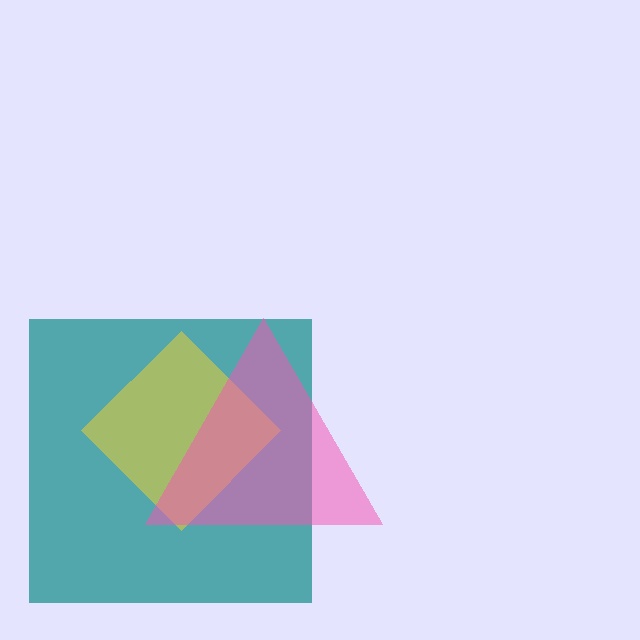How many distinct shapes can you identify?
There are 3 distinct shapes: a teal square, a yellow diamond, a pink triangle.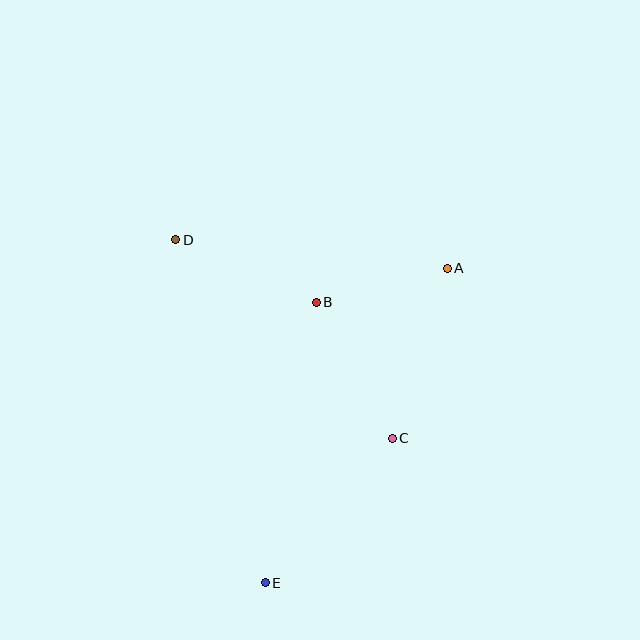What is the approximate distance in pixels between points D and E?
The distance between D and E is approximately 354 pixels.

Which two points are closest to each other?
Points A and B are closest to each other.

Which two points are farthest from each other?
Points A and E are farthest from each other.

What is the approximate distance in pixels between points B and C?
The distance between B and C is approximately 156 pixels.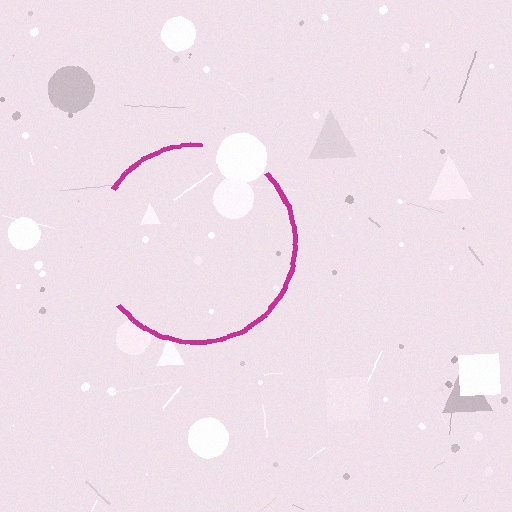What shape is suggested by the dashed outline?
The dashed outline suggests a circle.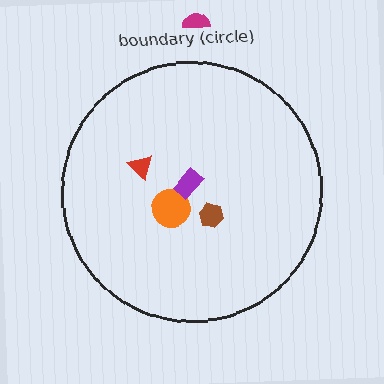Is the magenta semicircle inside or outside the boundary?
Outside.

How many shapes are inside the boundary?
4 inside, 1 outside.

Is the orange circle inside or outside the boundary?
Inside.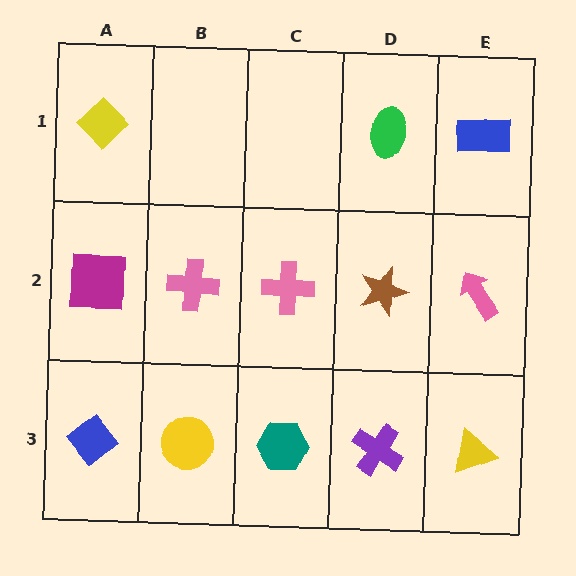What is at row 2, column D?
A brown star.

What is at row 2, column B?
A pink cross.